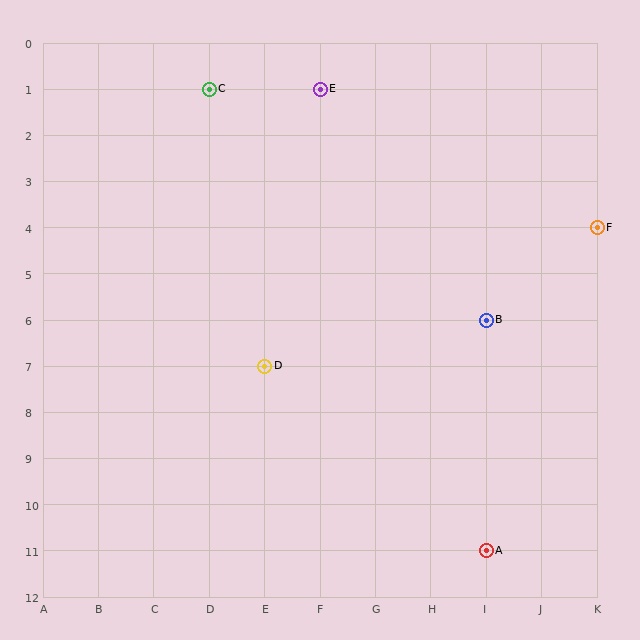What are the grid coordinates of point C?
Point C is at grid coordinates (D, 1).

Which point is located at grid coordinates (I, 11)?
Point A is at (I, 11).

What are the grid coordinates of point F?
Point F is at grid coordinates (K, 4).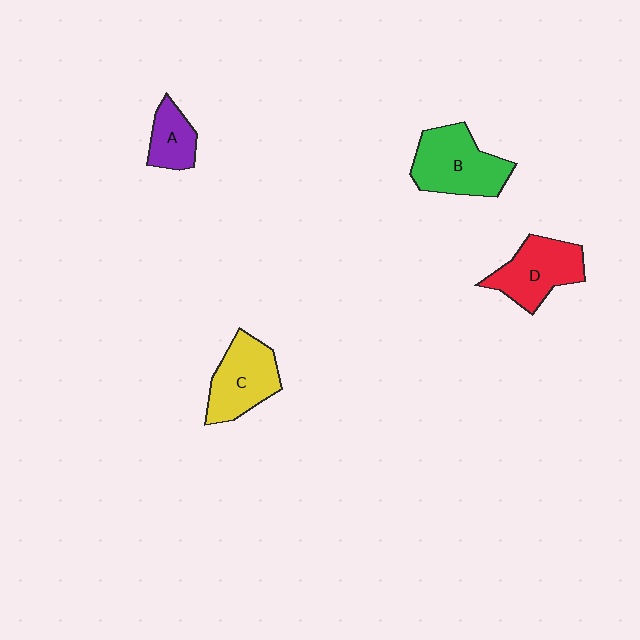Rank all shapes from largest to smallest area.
From largest to smallest: B (green), D (red), C (yellow), A (purple).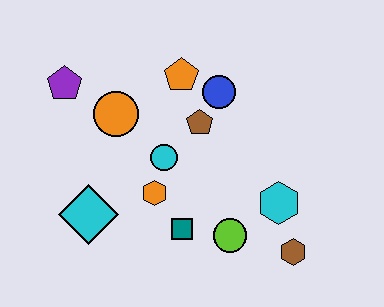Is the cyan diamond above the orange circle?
No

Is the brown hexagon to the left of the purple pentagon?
No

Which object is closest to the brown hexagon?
The cyan hexagon is closest to the brown hexagon.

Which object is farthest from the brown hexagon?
The purple pentagon is farthest from the brown hexagon.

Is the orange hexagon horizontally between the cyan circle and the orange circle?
Yes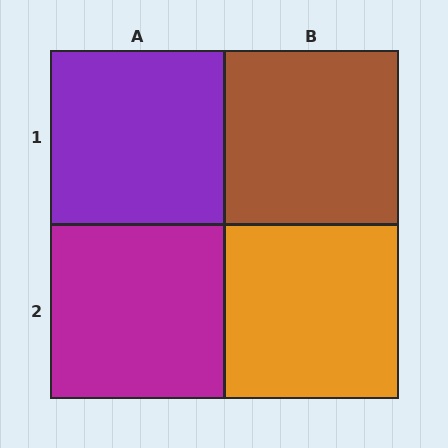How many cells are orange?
1 cell is orange.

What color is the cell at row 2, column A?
Magenta.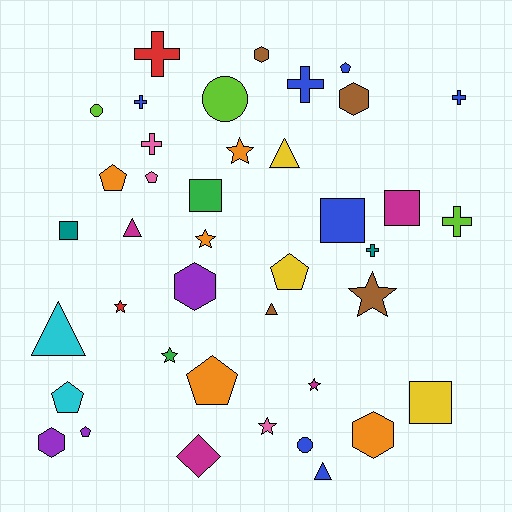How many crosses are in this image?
There are 7 crosses.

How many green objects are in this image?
There are 2 green objects.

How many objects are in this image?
There are 40 objects.